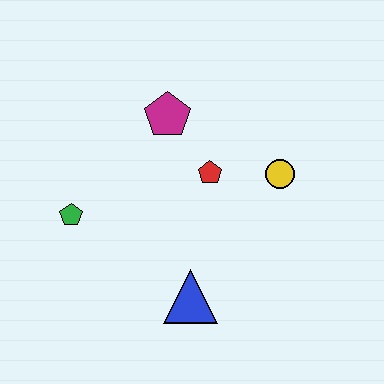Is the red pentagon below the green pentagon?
No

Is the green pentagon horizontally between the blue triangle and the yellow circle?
No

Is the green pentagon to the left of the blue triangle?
Yes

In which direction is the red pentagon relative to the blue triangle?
The red pentagon is above the blue triangle.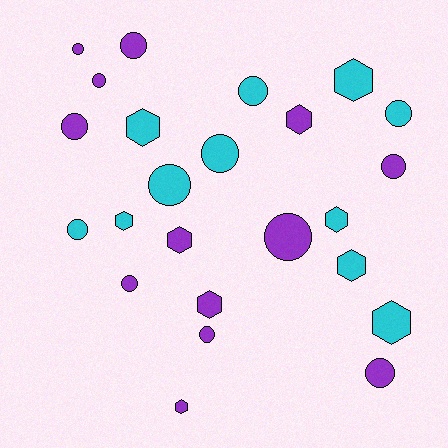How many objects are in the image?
There are 24 objects.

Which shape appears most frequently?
Circle, with 14 objects.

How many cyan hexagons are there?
There are 6 cyan hexagons.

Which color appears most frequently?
Purple, with 13 objects.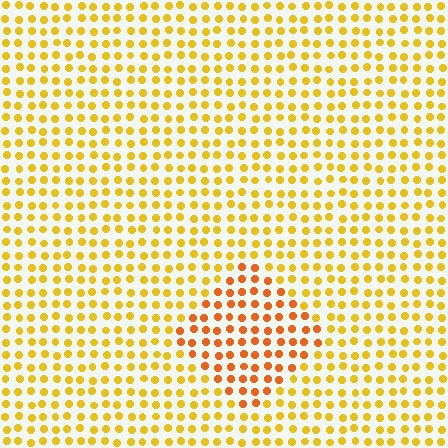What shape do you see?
I see a diamond.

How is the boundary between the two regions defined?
The boundary is defined purely by a slight shift in hue (about 28 degrees). Spacing, size, and orientation are identical on both sides.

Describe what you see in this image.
The image is filled with small yellow elements in a uniform arrangement. A diamond-shaped region is visible where the elements are tinted to a slightly different hue, forming a subtle color boundary.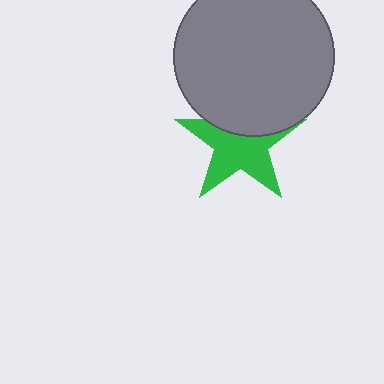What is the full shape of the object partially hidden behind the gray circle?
The partially hidden object is a green star.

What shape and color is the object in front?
The object in front is a gray circle.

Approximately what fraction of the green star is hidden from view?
Roughly 35% of the green star is hidden behind the gray circle.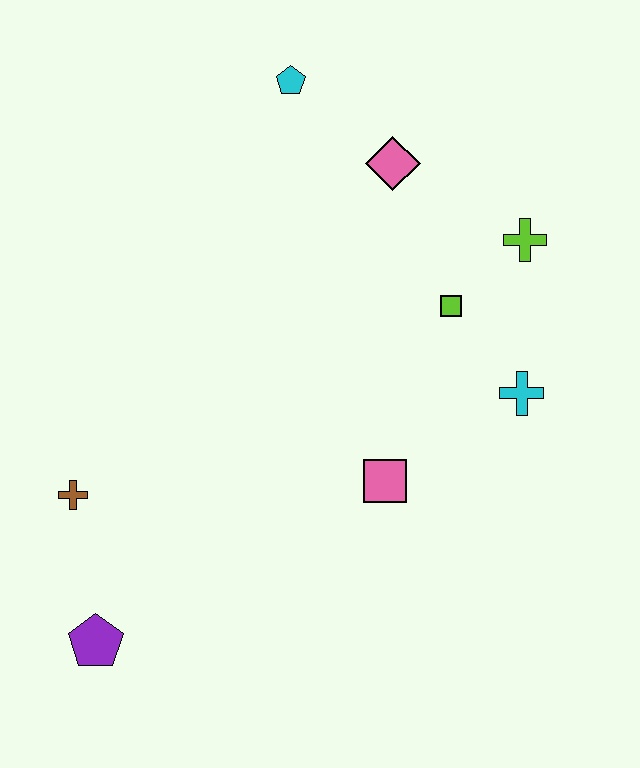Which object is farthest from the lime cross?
The purple pentagon is farthest from the lime cross.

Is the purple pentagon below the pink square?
Yes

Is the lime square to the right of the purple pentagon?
Yes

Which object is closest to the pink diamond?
The cyan pentagon is closest to the pink diamond.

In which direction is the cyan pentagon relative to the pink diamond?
The cyan pentagon is to the left of the pink diamond.